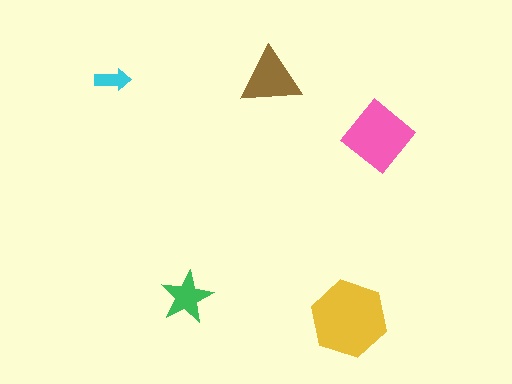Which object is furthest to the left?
The cyan arrow is leftmost.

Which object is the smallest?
The cyan arrow.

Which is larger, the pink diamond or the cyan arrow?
The pink diamond.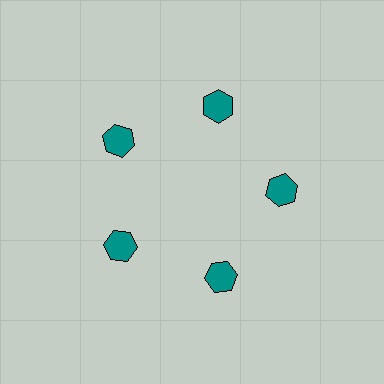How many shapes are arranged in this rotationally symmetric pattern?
There are 5 shapes, arranged in 5 groups of 1.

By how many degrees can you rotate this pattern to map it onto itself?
The pattern maps onto itself every 72 degrees of rotation.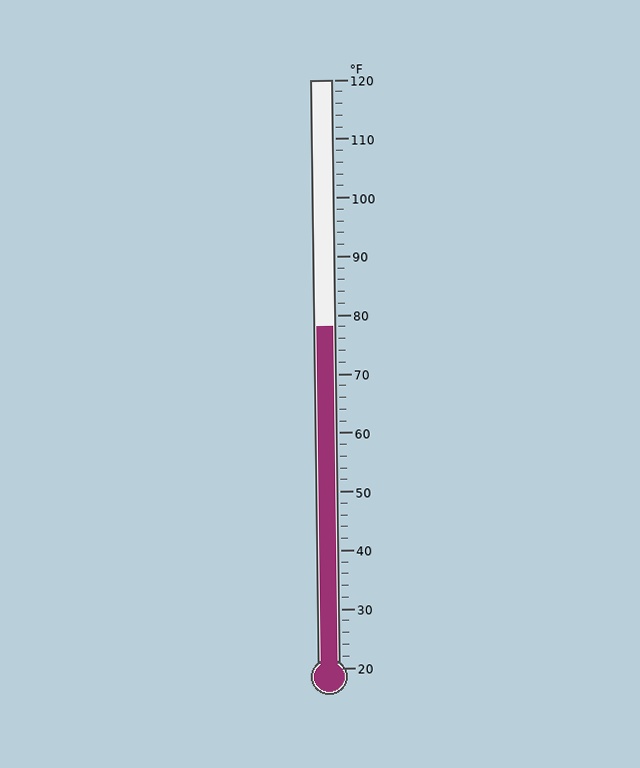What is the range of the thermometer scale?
The thermometer scale ranges from 20°F to 120°F.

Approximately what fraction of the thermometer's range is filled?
The thermometer is filled to approximately 60% of its range.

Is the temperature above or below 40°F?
The temperature is above 40°F.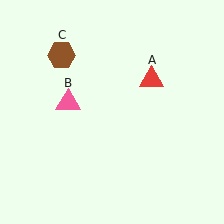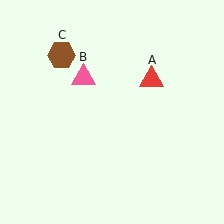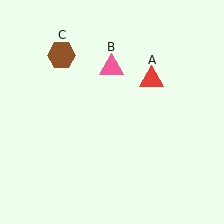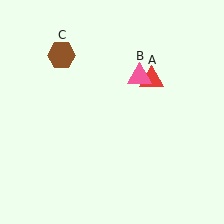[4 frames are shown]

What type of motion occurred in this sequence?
The pink triangle (object B) rotated clockwise around the center of the scene.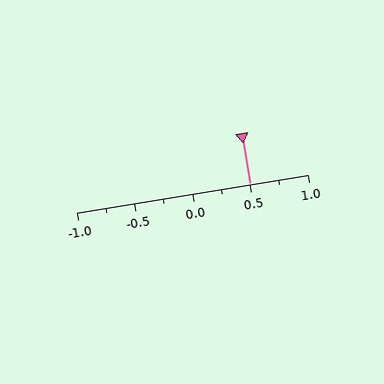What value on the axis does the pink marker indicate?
The marker indicates approximately 0.5.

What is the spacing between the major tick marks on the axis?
The major ticks are spaced 0.5 apart.